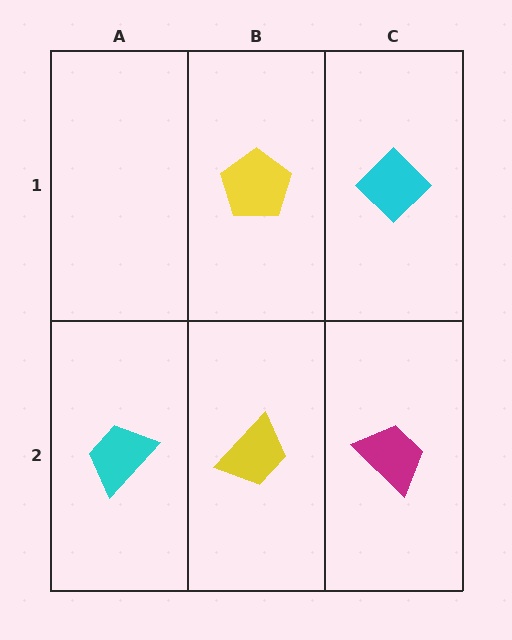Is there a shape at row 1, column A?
No, that cell is empty.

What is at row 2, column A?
A cyan trapezoid.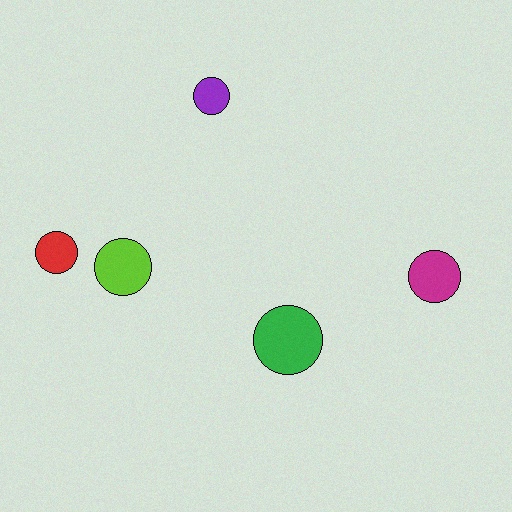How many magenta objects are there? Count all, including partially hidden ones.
There is 1 magenta object.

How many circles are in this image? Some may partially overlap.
There are 5 circles.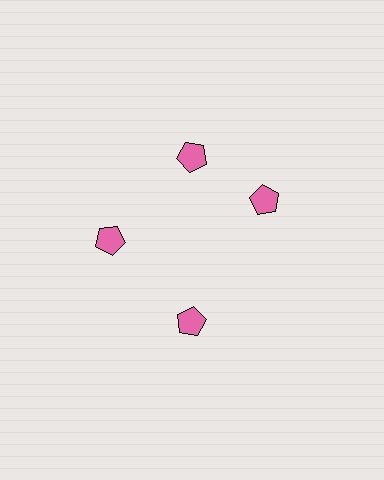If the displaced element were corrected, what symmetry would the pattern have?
It would have 4-fold rotational symmetry — the pattern would map onto itself every 90 degrees.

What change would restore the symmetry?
The symmetry would be restored by rotating it back into even spacing with its neighbors so that all 4 pentagons sit at equal angles and equal distance from the center.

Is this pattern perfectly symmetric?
No. The 4 pink pentagons are arranged in a ring, but one element near the 3 o'clock position is rotated out of alignment along the ring, breaking the 4-fold rotational symmetry.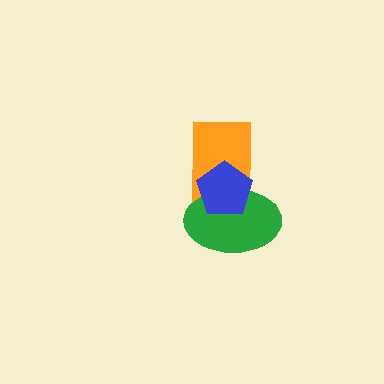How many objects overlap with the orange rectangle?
2 objects overlap with the orange rectangle.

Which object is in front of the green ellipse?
The blue pentagon is in front of the green ellipse.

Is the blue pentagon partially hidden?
No, no other shape covers it.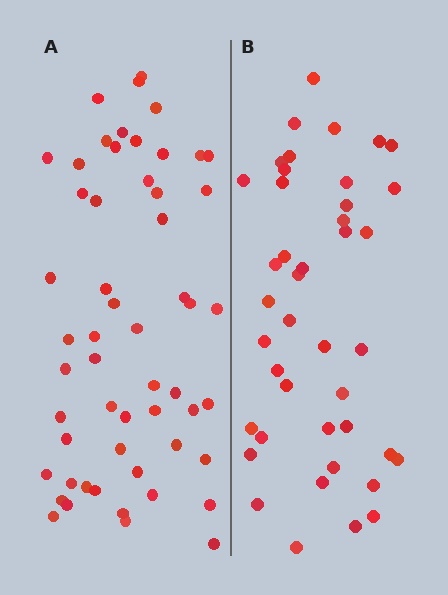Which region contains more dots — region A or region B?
Region A (the left region) has more dots.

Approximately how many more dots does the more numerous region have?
Region A has approximately 15 more dots than region B.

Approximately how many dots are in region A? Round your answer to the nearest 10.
About 60 dots. (The exact count is 55, which rounds to 60.)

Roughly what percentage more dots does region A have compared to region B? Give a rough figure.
About 30% more.